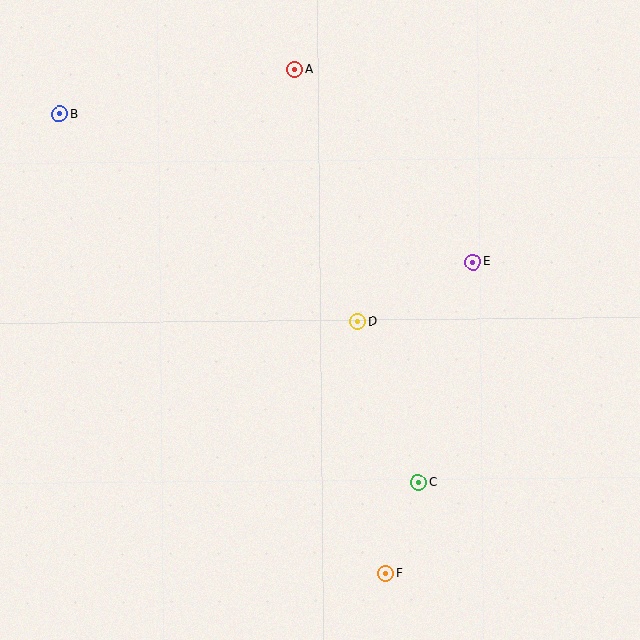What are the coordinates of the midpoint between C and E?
The midpoint between C and E is at (446, 372).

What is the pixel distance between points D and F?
The distance between D and F is 253 pixels.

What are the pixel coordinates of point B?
Point B is at (60, 114).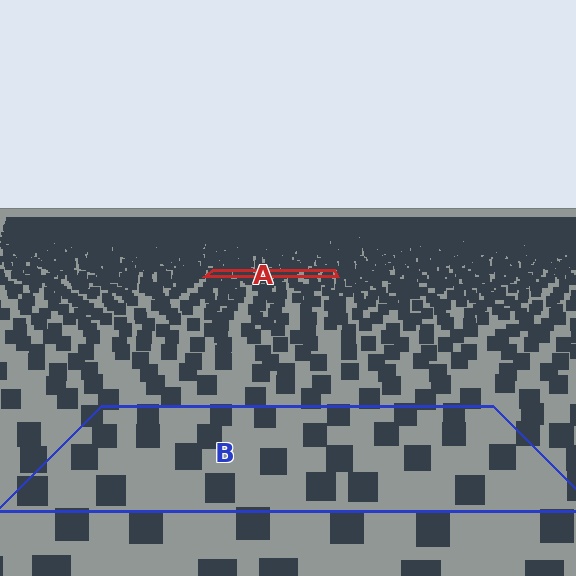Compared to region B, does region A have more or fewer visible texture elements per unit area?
Region A has more texture elements per unit area — they are packed more densely because it is farther away.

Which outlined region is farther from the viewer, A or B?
Region A is farther from the viewer — the texture elements inside it appear smaller and more densely packed.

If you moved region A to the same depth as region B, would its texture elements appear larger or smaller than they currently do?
They would appear larger. At a closer depth, the same texture elements are projected at a bigger on-screen size.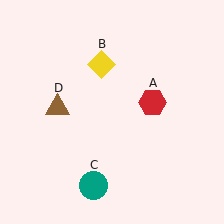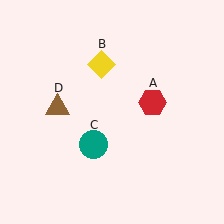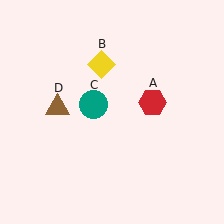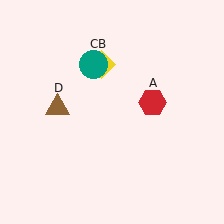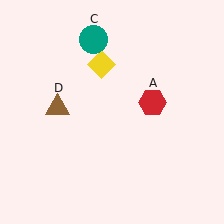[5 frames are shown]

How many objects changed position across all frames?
1 object changed position: teal circle (object C).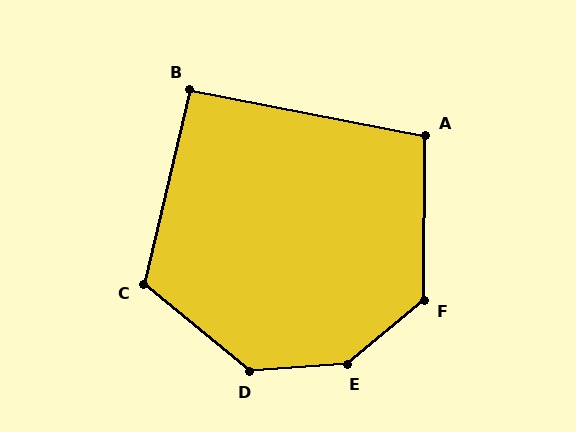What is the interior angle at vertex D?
Approximately 137 degrees (obtuse).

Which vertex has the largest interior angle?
E, at approximately 144 degrees.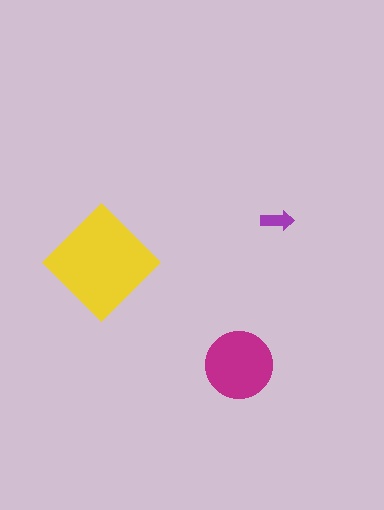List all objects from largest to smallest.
The yellow diamond, the magenta circle, the purple arrow.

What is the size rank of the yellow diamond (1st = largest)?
1st.